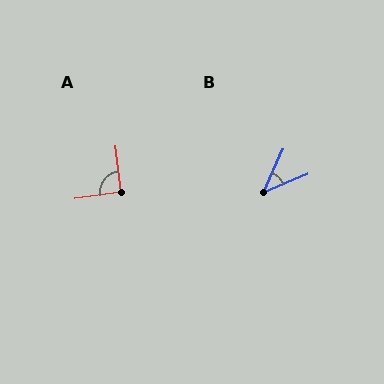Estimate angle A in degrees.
Approximately 92 degrees.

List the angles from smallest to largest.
B (43°), A (92°).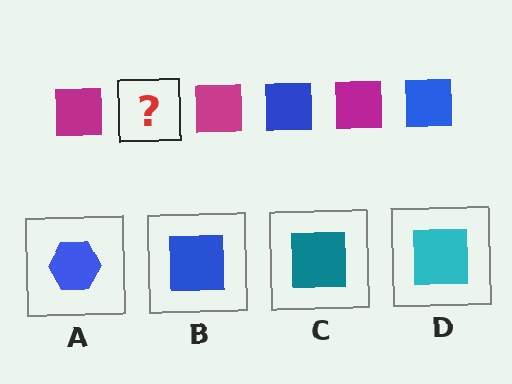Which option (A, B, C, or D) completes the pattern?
B.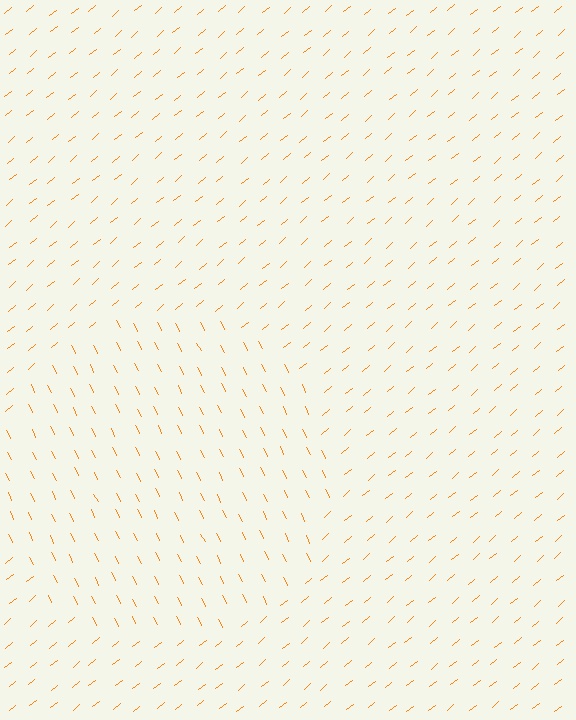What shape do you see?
I see a circle.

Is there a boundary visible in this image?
Yes, there is a texture boundary formed by a change in line orientation.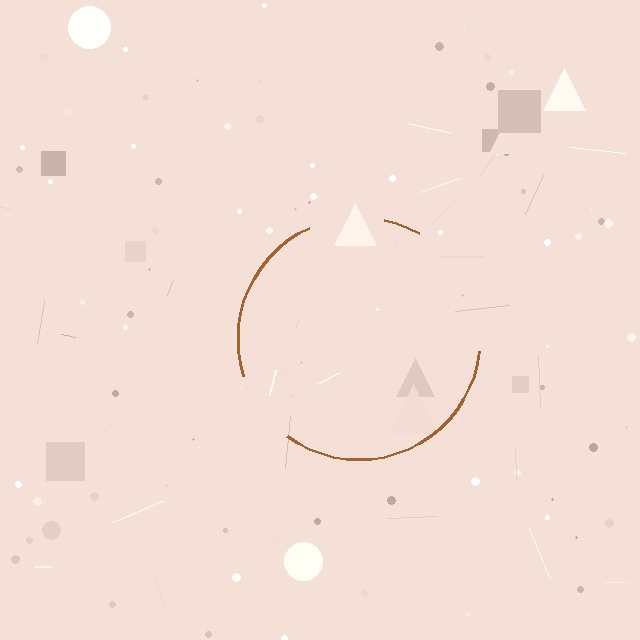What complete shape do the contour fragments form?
The contour fragments form a circle.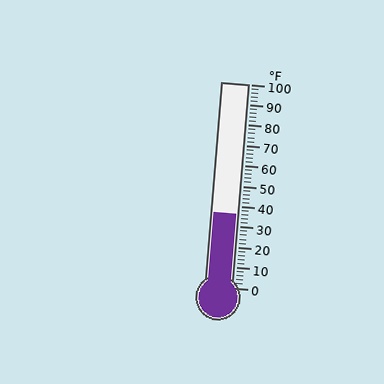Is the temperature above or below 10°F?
The temperature is above 10°F.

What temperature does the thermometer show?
The thermometer shows approximately 36°F.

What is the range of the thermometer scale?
The thermometer scale ranges from 0°F to 100°F.